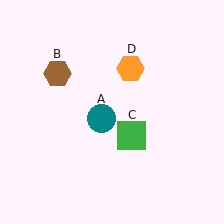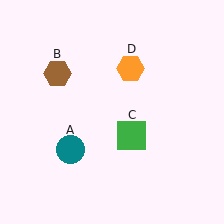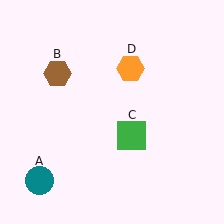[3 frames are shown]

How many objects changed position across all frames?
1 object changed position: teal circle (object A).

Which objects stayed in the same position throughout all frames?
Brown hexagon (object B) and green square (object C) and orange hexagon (object D) remained stationary.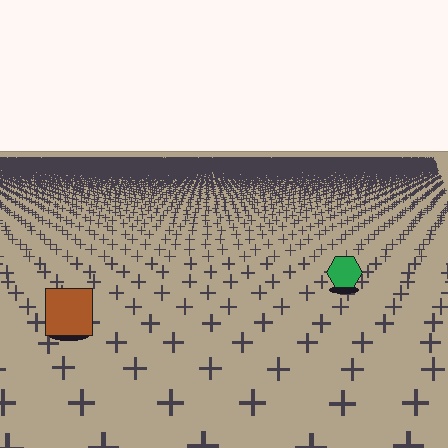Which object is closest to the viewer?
The brown square is closest. The texture marks near it are larger and more spread out.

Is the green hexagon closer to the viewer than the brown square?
No. The brown square is closer — you can tell from the texture gradient: the ground texture is coarser near it.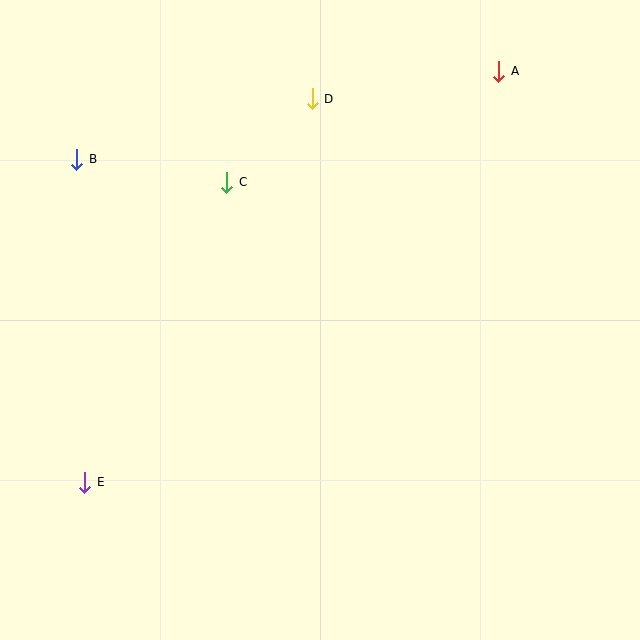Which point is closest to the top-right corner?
Point A is closest to the top-right corner.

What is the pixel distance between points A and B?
The distance between A and B is 431 pixels.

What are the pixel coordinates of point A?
Point A is at (499, 71).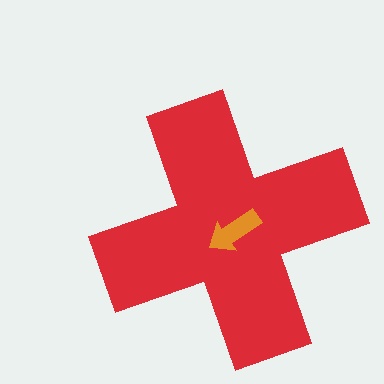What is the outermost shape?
The red cross.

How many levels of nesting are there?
2.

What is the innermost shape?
The orange arrow.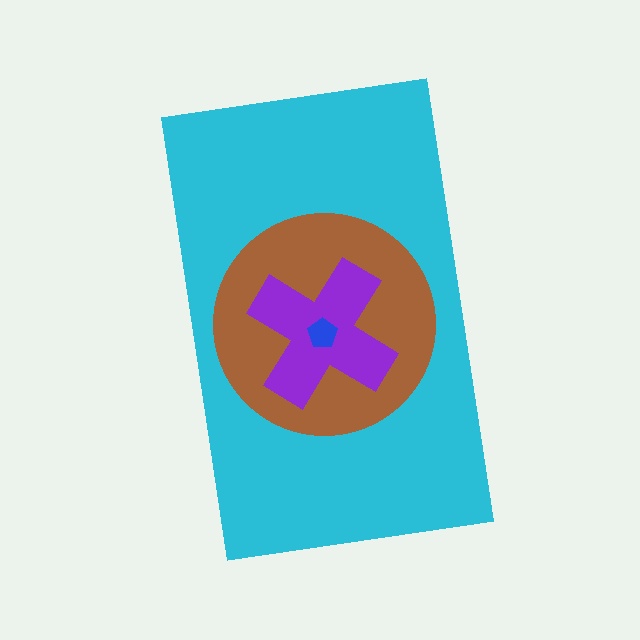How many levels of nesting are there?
4.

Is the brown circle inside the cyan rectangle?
Yes.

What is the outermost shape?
The cyan rectangle.